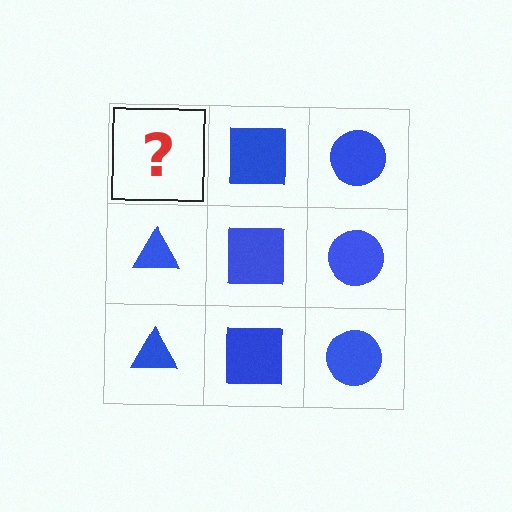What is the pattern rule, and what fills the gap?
The rule is that each column has a consistent shape. The gap should be filled with a blue triangle.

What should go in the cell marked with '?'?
The missing cell should contain a blue triangle.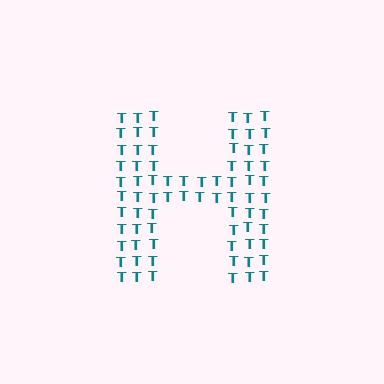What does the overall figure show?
The overall figure shows the letter H.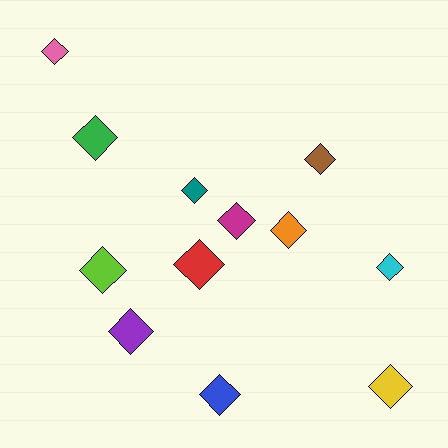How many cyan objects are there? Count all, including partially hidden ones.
There is 1 cyan object.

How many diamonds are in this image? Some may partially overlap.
There are 12 diamonds.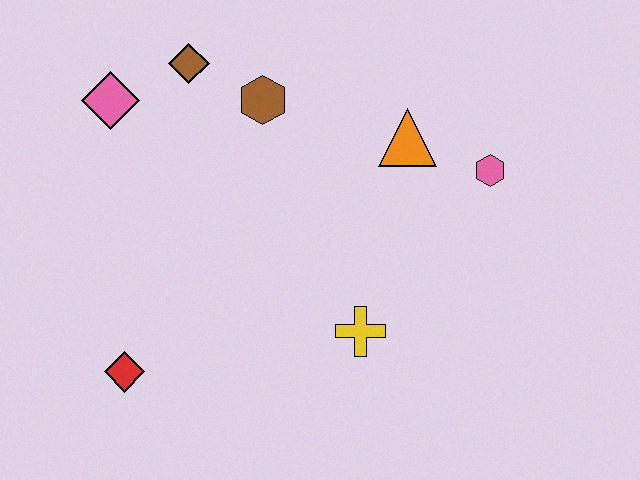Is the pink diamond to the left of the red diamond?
Yes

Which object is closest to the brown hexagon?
The brown diamond is closest to the brown hexagon.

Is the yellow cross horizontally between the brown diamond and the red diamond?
No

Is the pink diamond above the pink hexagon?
Yes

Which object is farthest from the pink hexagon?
The red diamond is farthest from the pink hexagon.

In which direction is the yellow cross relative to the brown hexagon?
The yellow cross is below the brown hexagon.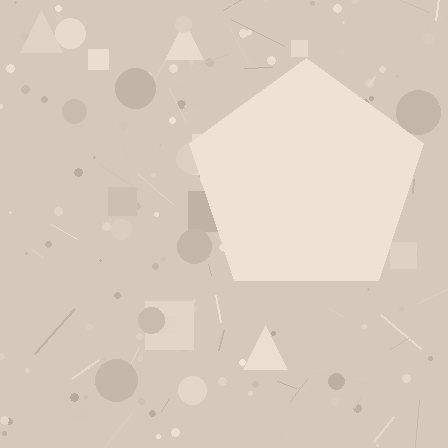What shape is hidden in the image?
A pentagon is hidden in the image.